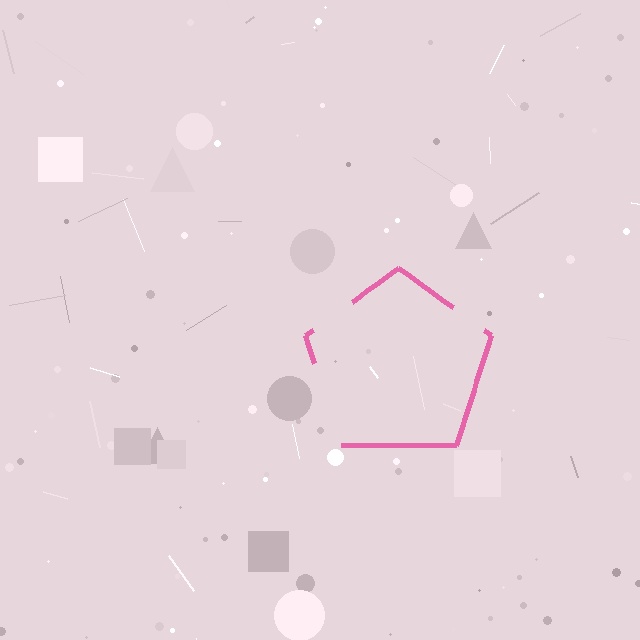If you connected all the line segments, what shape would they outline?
They would outline a pentagon.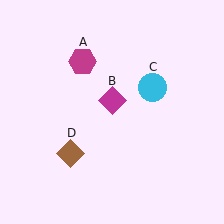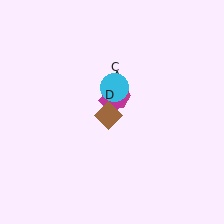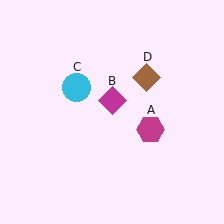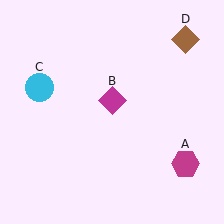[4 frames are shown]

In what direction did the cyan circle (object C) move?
The cyan circle (object C) moved left.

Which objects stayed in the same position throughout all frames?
Magenta diamond (object B) remained stationary.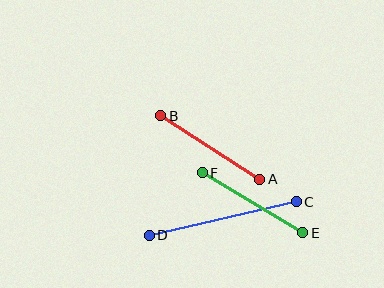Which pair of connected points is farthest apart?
Points C and D are farthest apart.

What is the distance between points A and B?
The distance is approximately 118 pixels.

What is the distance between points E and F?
The distance is approximately 117 pixels.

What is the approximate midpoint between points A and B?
The midpoint is at approximately (210, 148) pixels.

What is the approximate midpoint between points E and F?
The midpoint is at approximately (252, 203) pixels.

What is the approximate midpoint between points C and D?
The midpoint is at approximately (223, 219) pixels.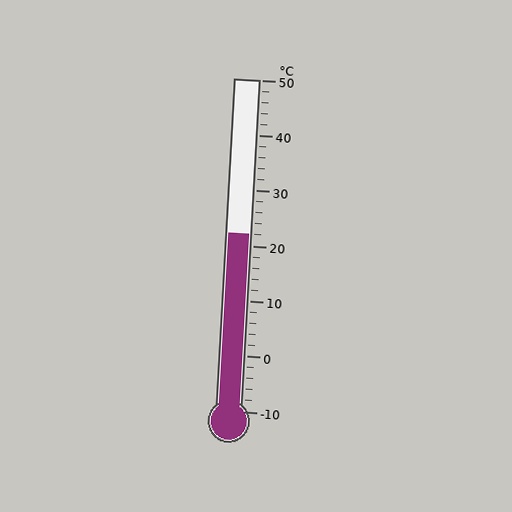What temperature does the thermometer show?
The thermometer shows approximately 22°C.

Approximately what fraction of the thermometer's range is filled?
The thermometer is filled to approximately 55% of its range.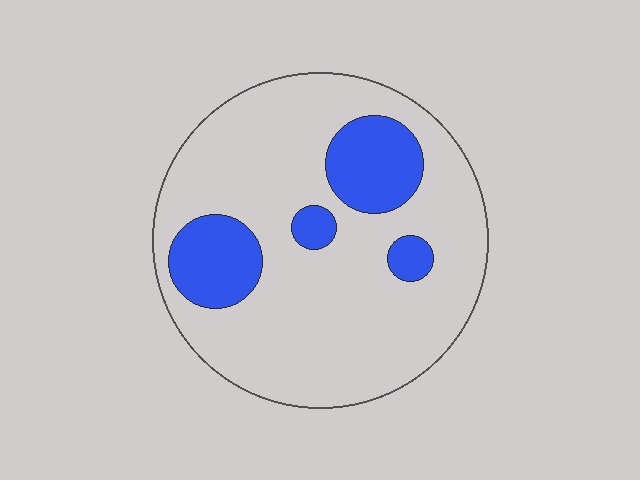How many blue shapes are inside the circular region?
4.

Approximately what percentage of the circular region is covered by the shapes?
Approximately 20%.